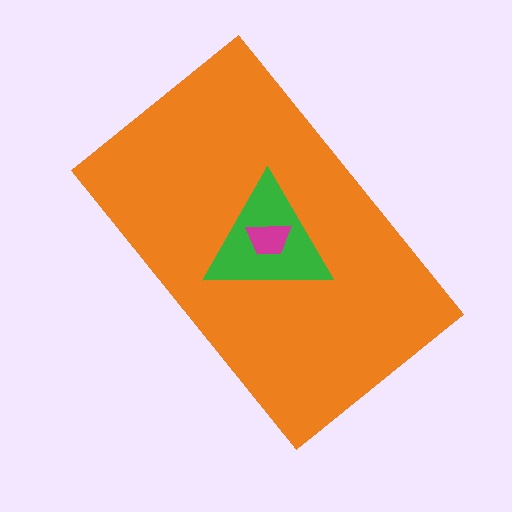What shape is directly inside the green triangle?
The magenta trapezoid.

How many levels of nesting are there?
3.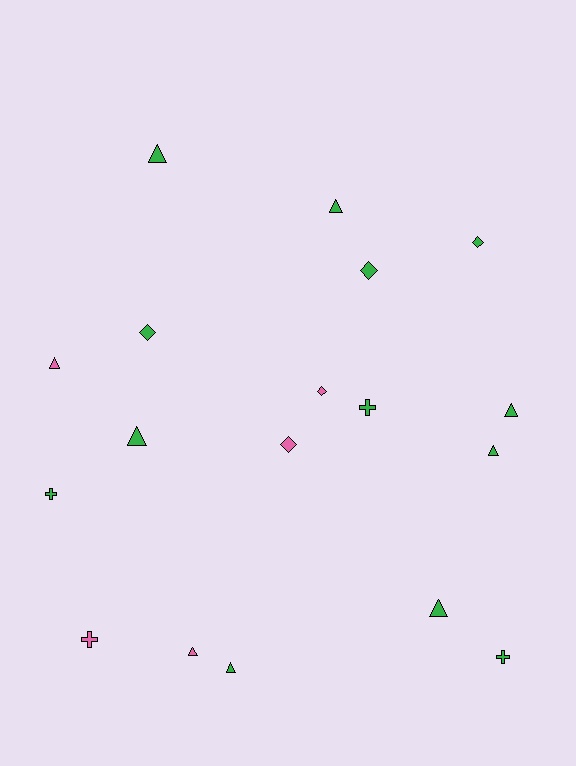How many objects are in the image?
There are 18 objects.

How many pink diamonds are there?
There are 2 pink diamonds.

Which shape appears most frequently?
Triangle, with 9 objects.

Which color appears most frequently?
Green, with 13 objects.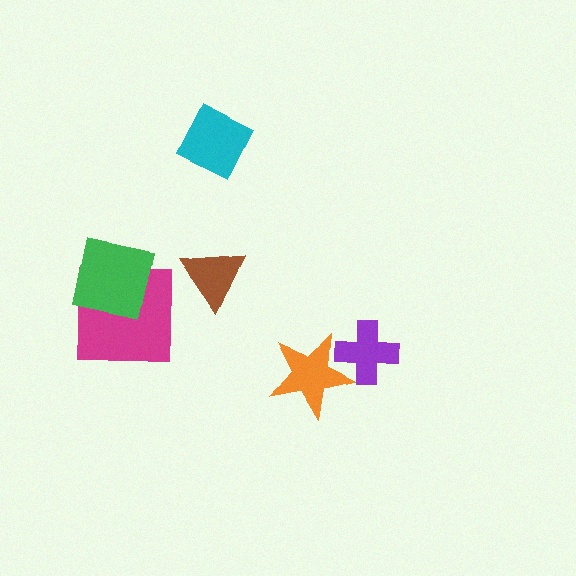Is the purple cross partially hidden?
No, no other shape covers it.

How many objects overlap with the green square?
1 object overlaps with the green square.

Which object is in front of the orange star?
The purple cross is in front of the orange star.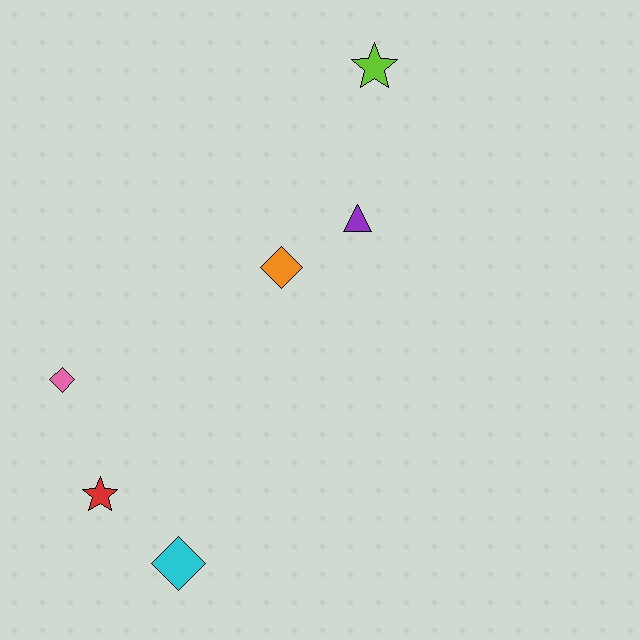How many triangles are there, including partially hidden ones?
There is 1 triangle.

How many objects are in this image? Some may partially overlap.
There are 6 objects.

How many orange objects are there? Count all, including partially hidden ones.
There is 1 orange object.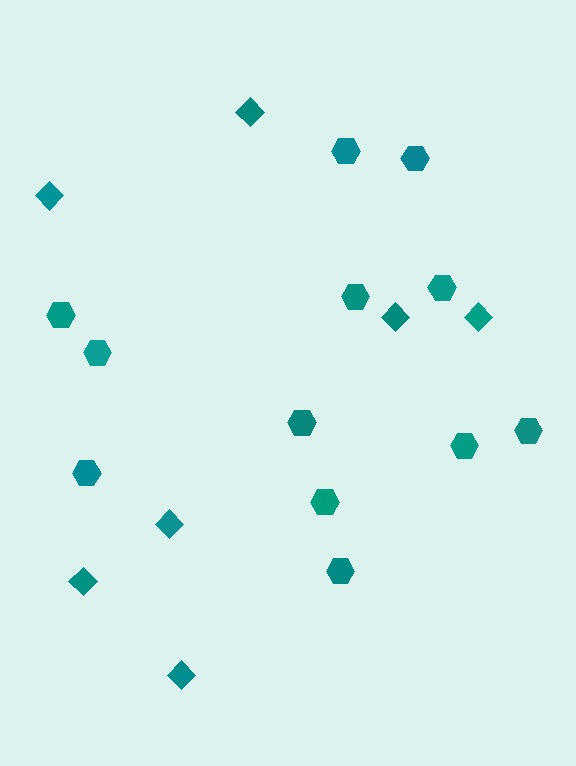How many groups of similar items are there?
There are 2 groups: one group of hexagons (12) and one group of diamonds (7).